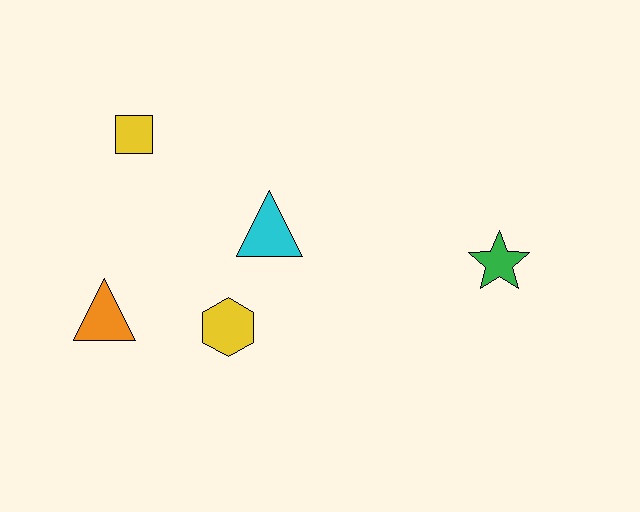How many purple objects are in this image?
There are no purple objects.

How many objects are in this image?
There are 5 objects.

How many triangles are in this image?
There are 2 triangles.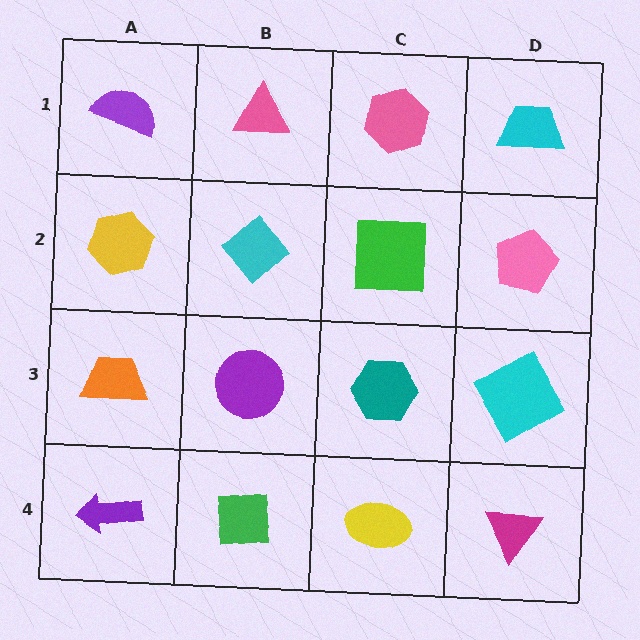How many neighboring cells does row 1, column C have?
3.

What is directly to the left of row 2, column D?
A green square.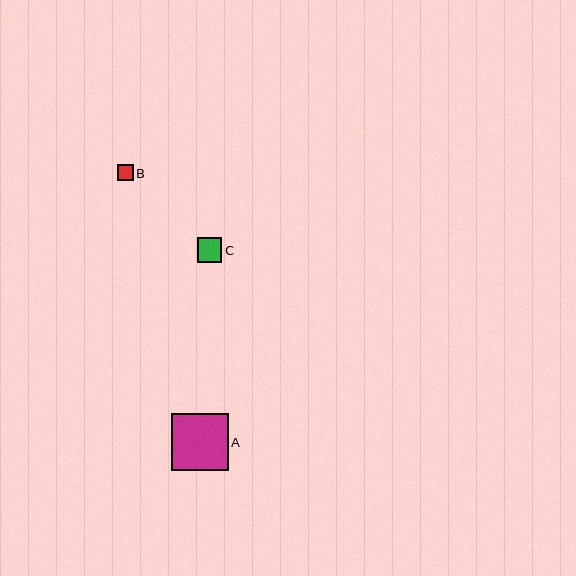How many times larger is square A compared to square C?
Square A is approximately 2.3 times the size of square C.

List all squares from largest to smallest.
From largest to smallest: A, C, B.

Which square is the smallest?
Square B is the smallest with a size of approximately 16 pixels.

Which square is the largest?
Square A is the largest with a size of approximately 57 pixels.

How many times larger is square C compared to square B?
Square C is approximately 1.5 times the size of square B.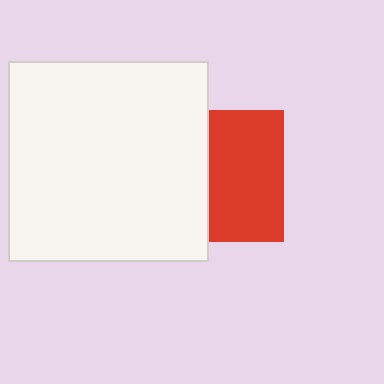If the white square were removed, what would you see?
You would see the complete red square.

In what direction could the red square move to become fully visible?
The red square could move right. That would shift it out from behind the white square entirely.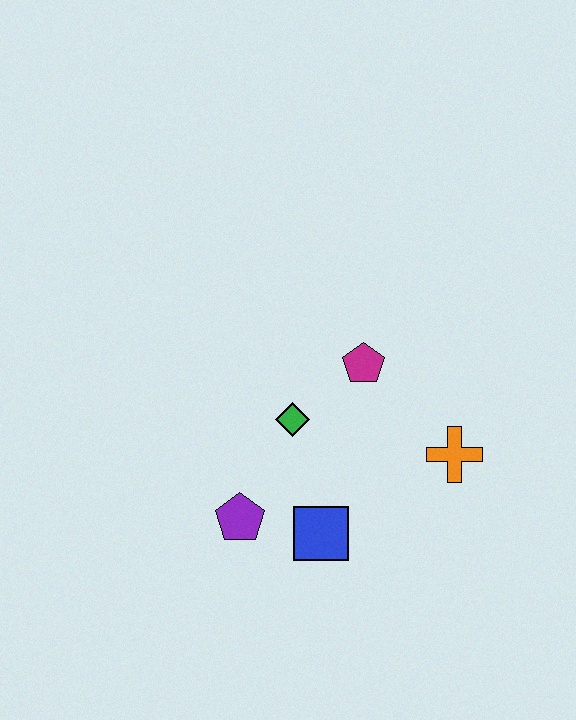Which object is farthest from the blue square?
The magenta pentagon is farthest from the blue square.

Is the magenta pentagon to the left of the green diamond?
No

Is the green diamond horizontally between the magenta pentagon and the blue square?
No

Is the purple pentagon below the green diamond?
Yes